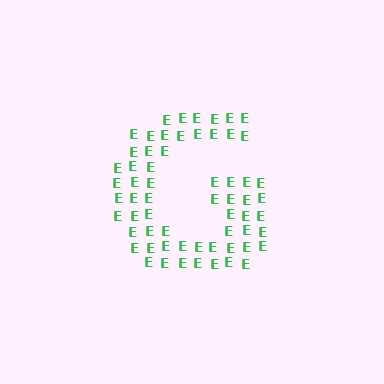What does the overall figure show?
The overall figure shows the letter G.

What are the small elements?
The small elements are letter E's.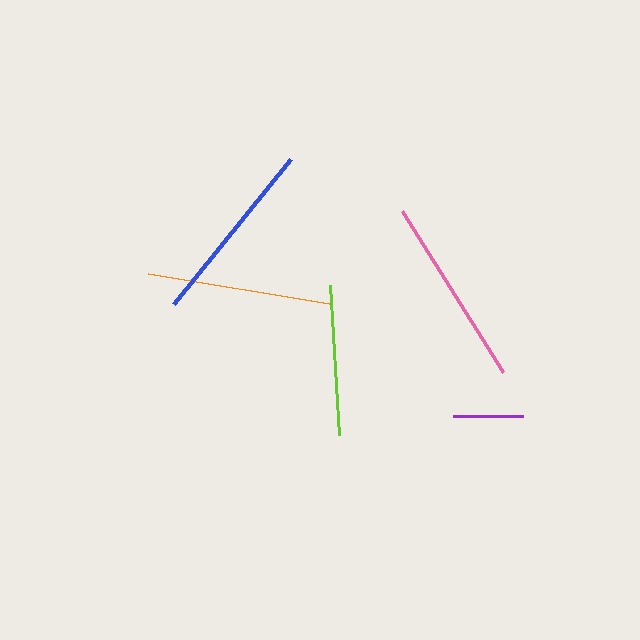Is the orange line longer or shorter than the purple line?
The orange line is longer than the purple line.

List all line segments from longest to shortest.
From longest to shortest: pink, blue, orange, lime, purple.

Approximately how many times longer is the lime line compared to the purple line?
The lime line is approximately 2.2 times the length of the purple line.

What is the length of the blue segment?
The blue segment is approximately 186 pixels long.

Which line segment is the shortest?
The purple line is the shortest at approximately 69 pixels.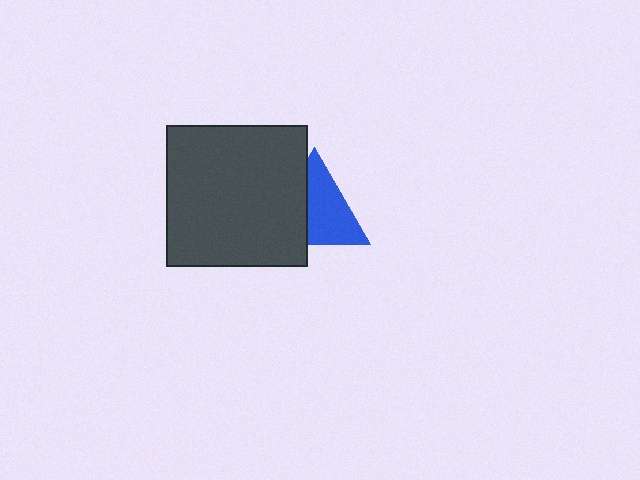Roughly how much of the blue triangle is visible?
About half of it is visible (roughly 61%).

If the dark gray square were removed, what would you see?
You would see the complete blue triangle.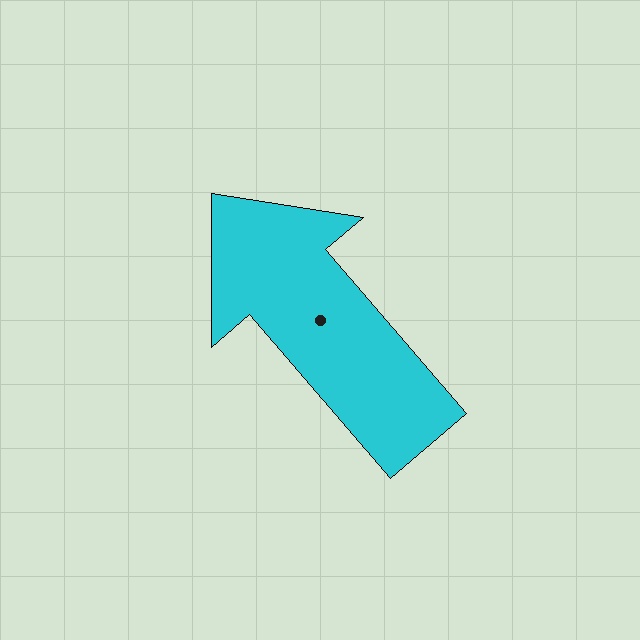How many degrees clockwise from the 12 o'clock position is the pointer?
Approximately 319 degrees.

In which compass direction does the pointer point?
Northwest.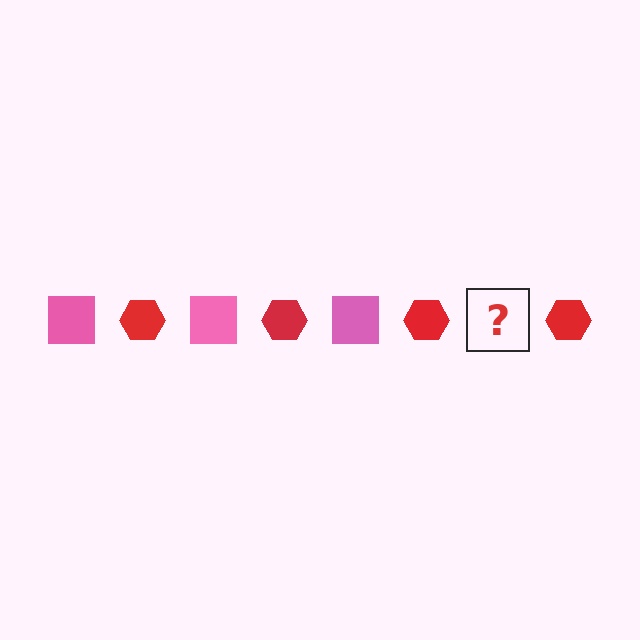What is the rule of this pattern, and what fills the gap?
The rule is that the pattern alternates between pink square and red hexagon. The gap should be filled with a pink square.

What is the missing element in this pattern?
The missing element is a pink square.